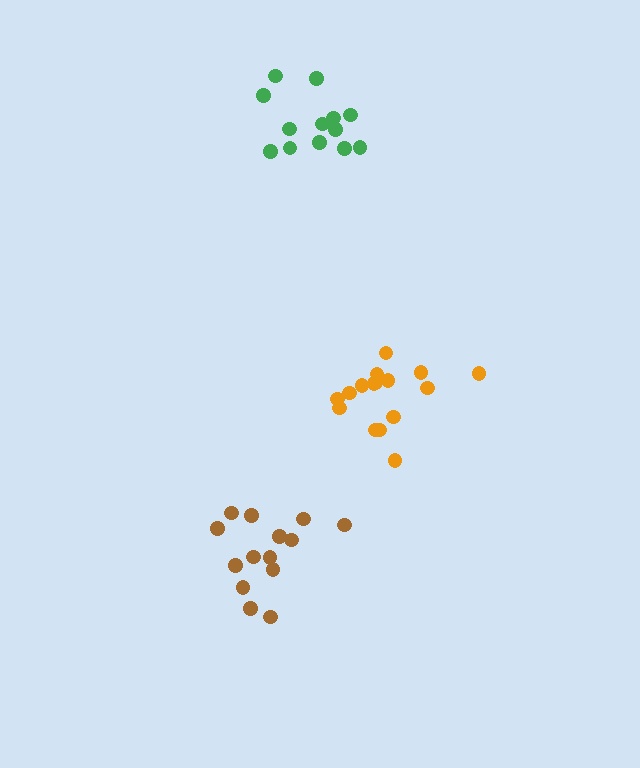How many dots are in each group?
Group 1: 14 dots, Group 2: 16 dots, Group 3: 13 dots (43 total).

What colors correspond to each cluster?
The clusters are colored: brown, orange, green.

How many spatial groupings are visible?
There are 3 spatial groupings.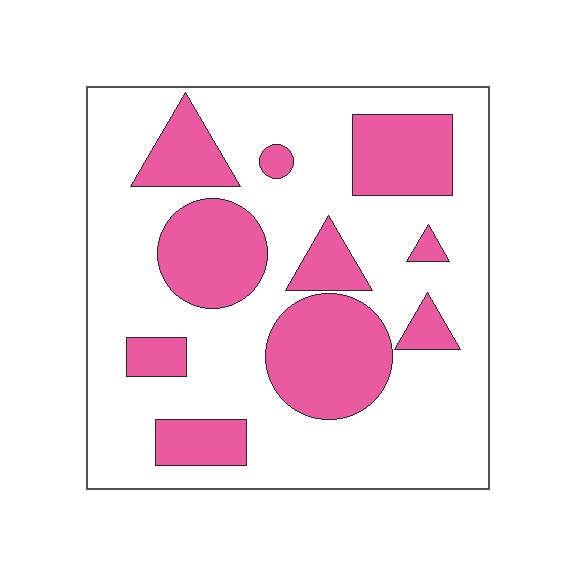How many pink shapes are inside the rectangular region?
10.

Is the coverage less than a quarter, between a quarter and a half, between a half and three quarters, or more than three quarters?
Between a quarter and a half.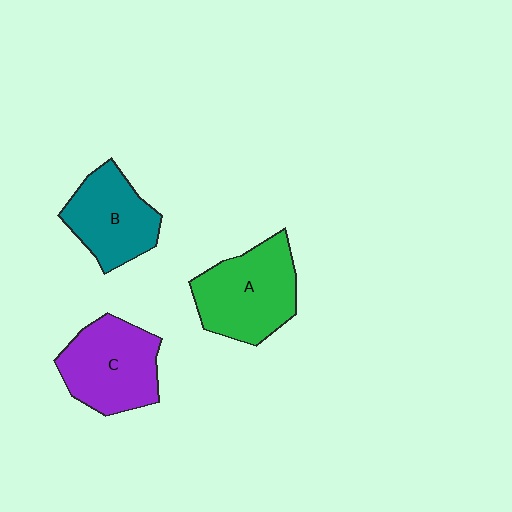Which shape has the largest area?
Shape A (green).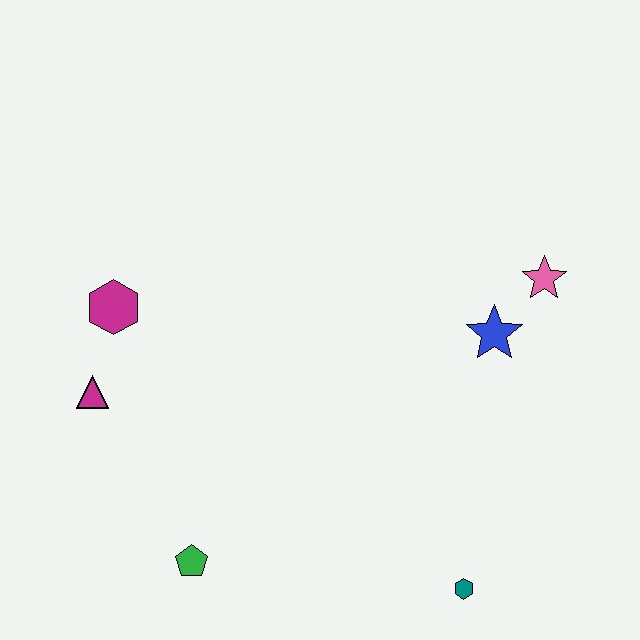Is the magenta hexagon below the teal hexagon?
No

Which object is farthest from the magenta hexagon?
The teal hexagon is farthest from the magenta hexagon.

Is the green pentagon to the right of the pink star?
No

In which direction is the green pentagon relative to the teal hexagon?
The green pentagon is to the left of the teal hexagon.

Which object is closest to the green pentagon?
The magenta triangle is closest to the green pentagon.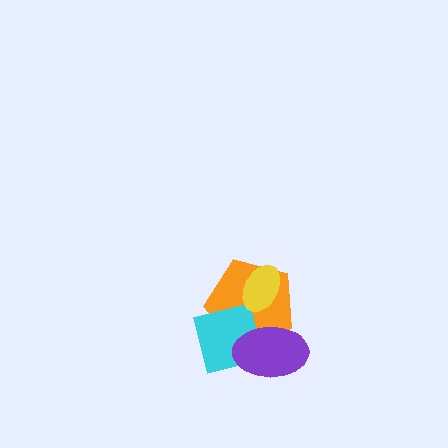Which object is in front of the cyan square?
The purple ellipse is in front of the cyan square.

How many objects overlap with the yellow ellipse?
1 object overlaps with the yellow ellipse.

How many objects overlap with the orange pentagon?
3 objects overlap with the orange pentagon.